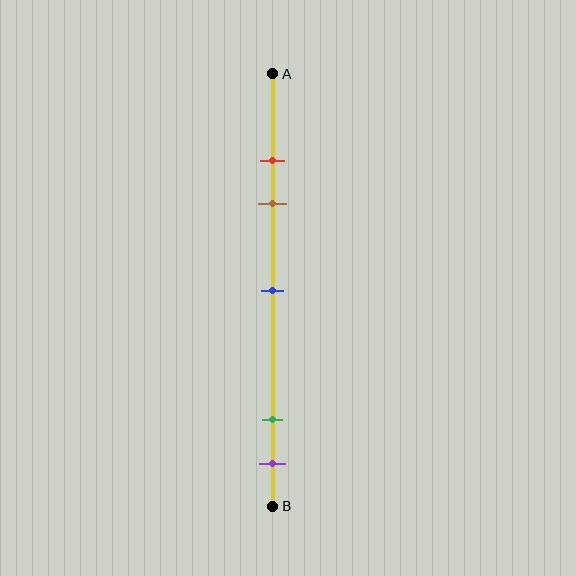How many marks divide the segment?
There are 5 marks dividing the segment.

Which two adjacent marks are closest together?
The red and brown marks are the closest adjacent pair.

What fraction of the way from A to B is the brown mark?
The brown mark is approximately 30% (0.3) of the way from A to B.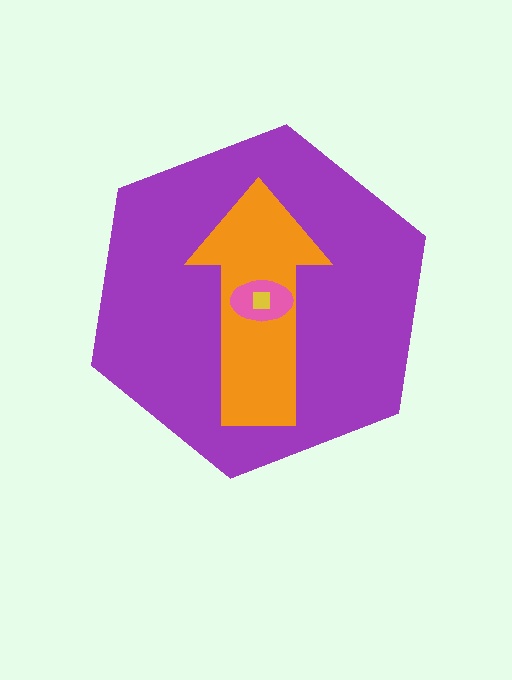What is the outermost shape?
The purple hexagon.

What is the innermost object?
The yellow square.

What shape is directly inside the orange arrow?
The pink ellipse.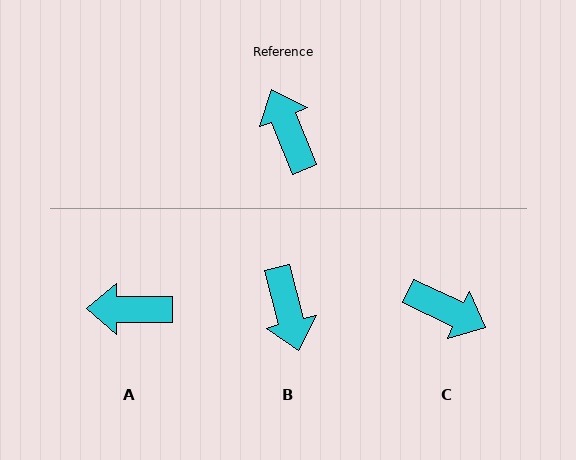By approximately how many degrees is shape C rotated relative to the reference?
Approximately 137 degrees clockwise.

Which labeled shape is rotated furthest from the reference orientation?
B, about 173 degrees away.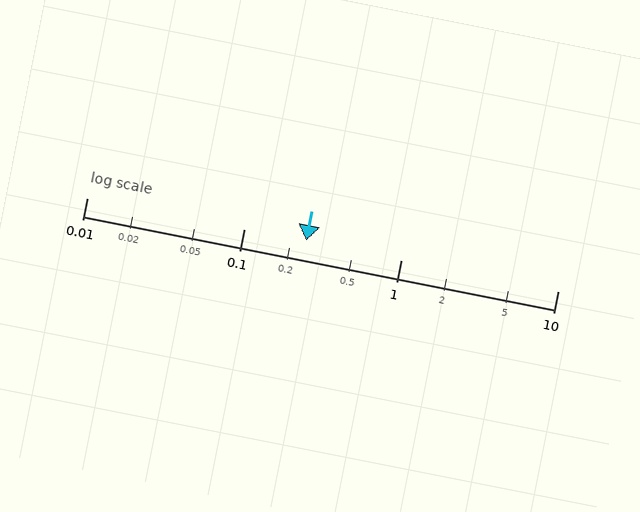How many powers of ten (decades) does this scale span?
The scale spans 3 decades, from 0.01 to 10.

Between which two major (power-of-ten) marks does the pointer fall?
The pointer is between 0.1 and 1.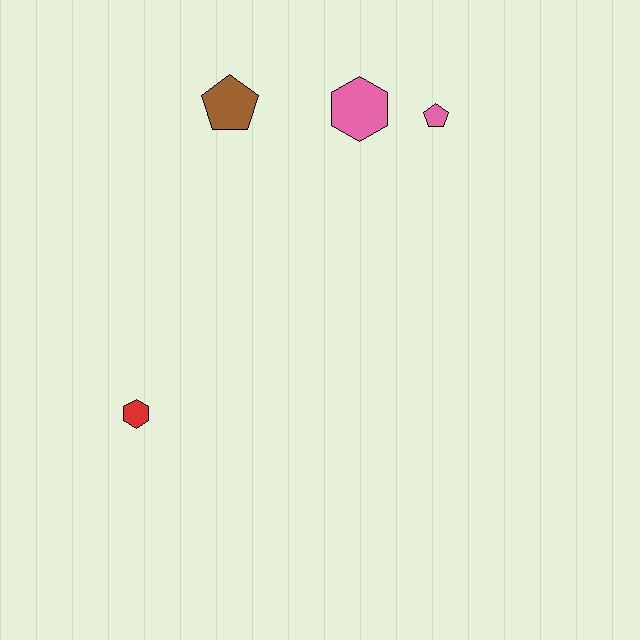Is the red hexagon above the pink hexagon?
No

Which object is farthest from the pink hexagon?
The red hexagon is farthest from the pink hexagon.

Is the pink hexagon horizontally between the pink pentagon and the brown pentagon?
Yes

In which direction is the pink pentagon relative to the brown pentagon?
The pink pentagon is to the right of the brown pentagon.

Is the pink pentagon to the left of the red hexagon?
No